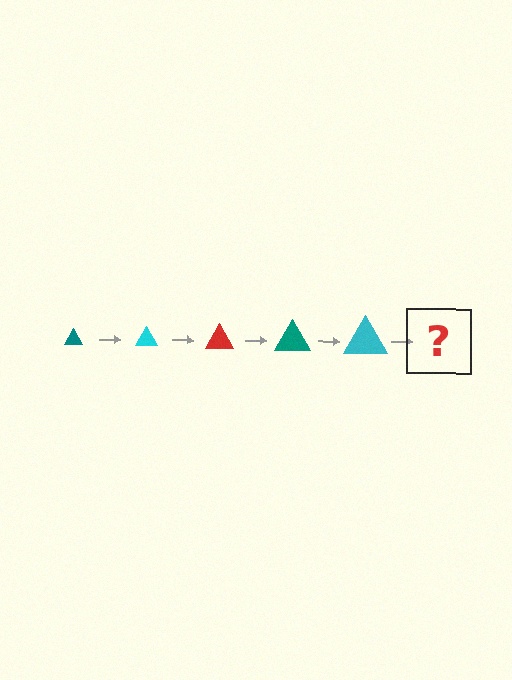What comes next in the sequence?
The next element should be a red triangle, larger than the previous one.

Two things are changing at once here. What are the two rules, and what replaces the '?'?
The two rules are that the triangle grows larger each step and the color cycles through teal, cyan, and red. The '?' should be a red triangle, larger than the previous one.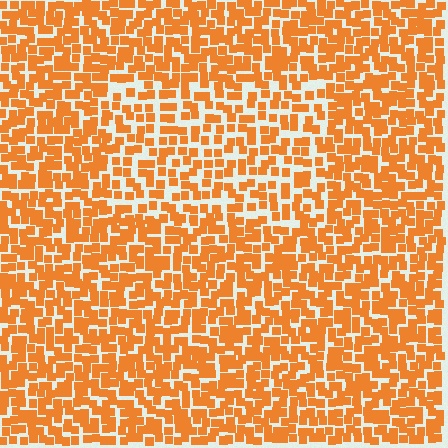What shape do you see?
I see a rectangle.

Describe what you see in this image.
The image contains small orange elements arranged at two different densities. A rectangle-shaped region is visible where the elements are less densely packed than the surrounding area.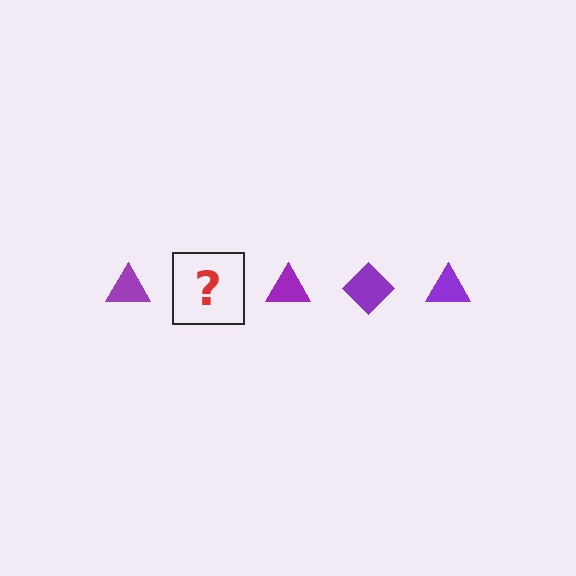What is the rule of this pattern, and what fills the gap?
The rule is that the pattern cycles through triangle, diamond shapes in purple. The gap should be filled with a purple diamond.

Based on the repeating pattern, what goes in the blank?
The blank should be a purple diamond.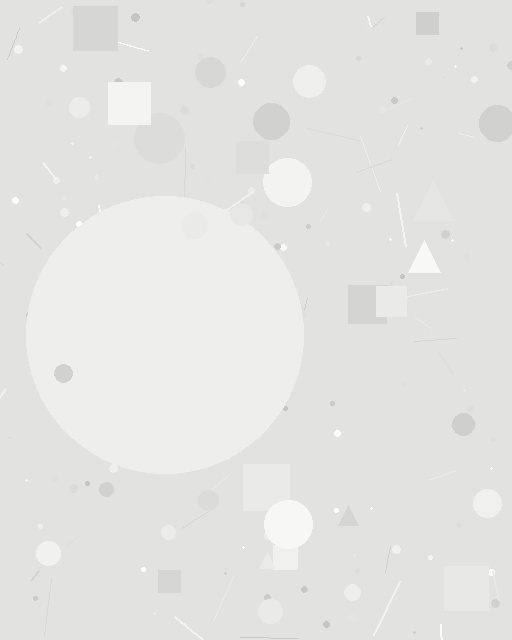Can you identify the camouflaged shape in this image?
The camouflaged shape is a circle.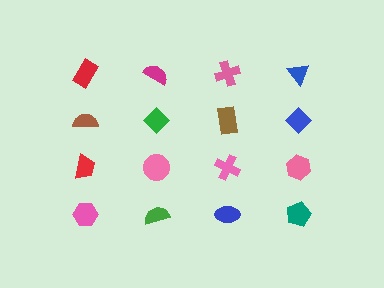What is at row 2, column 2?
A green diamond.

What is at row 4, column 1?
A pink hexagon.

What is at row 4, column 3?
A blue ellipse.